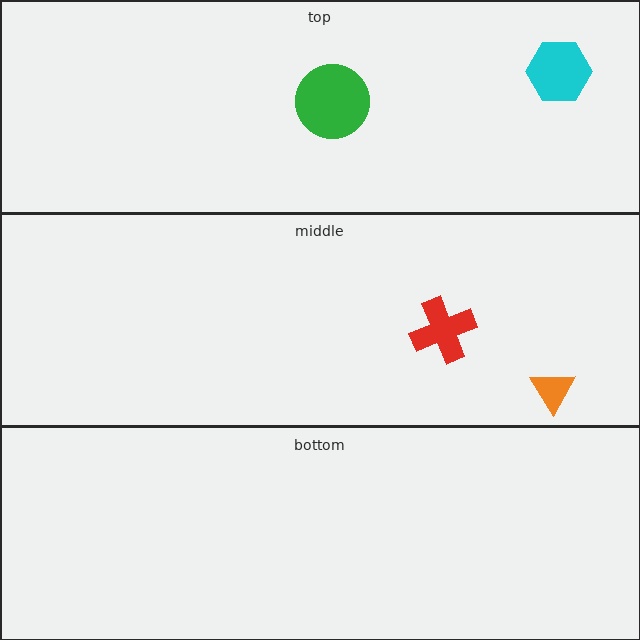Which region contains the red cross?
The middle region.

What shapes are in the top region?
The green circle, the cyan hexagon.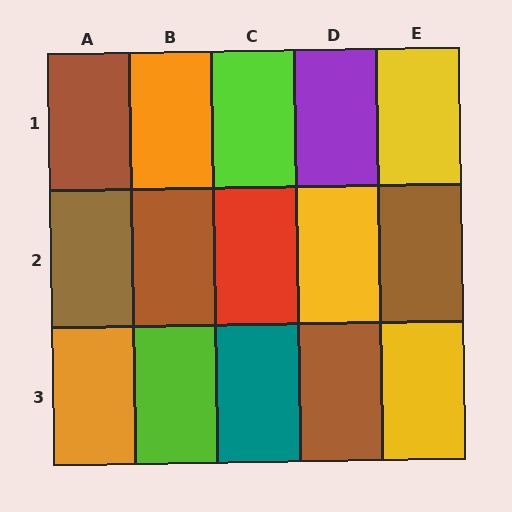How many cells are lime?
2 cells are lime.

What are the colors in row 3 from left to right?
Orange, lime, teal, brown, yellow.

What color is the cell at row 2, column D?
Yellow.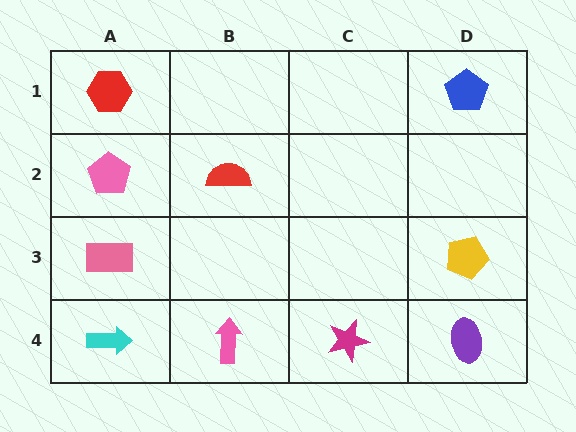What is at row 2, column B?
A red semicircle.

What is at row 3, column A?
A pink rectangle.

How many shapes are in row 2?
2 shapes.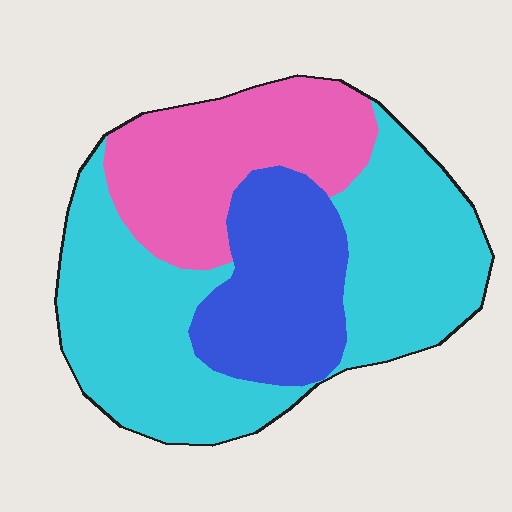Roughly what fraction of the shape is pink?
Pink covers roughly 25% of the shape.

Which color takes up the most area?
Cyan, at roughly 50%.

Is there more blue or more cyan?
Cyan.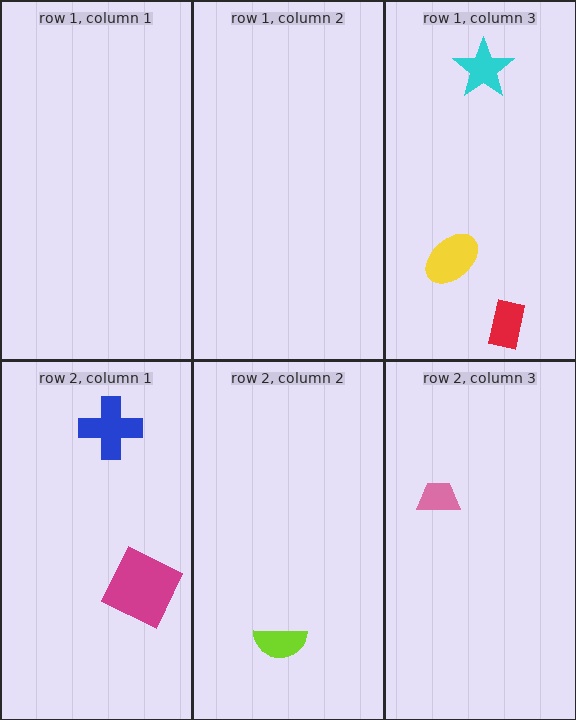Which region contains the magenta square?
The row 2, column 1 region.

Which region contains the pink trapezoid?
The row 2, column 3 region.